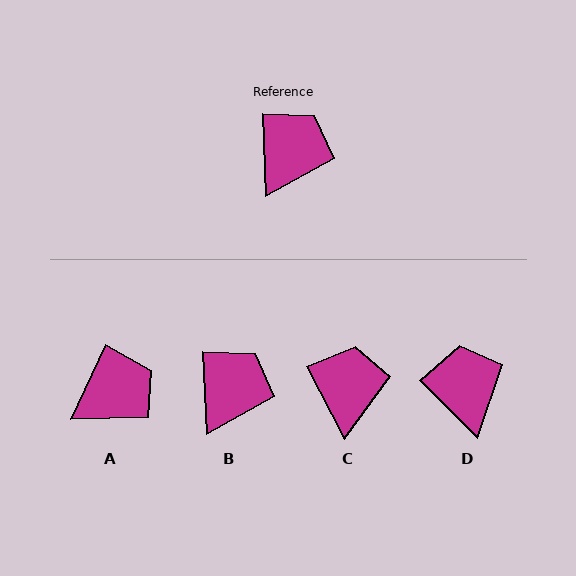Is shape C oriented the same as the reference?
No, it is off by about 25 degrees.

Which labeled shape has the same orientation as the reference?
B.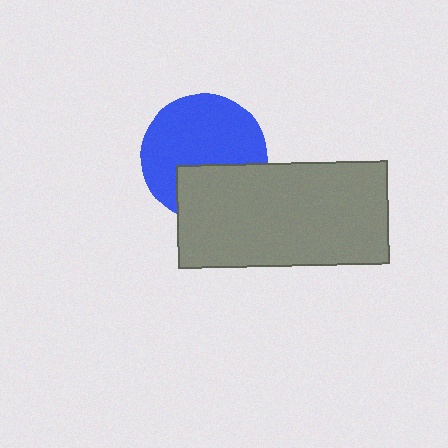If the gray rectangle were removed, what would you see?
You would see the complete blue circle.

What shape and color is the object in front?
The object in front is a gray rectangle.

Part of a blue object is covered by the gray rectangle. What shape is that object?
It is a circle.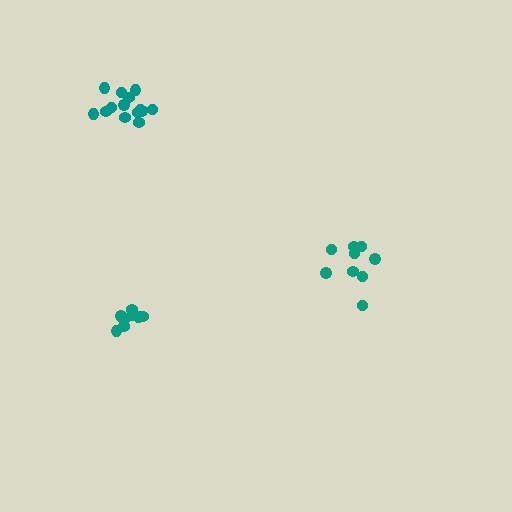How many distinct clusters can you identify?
There are 3 distinct clusters.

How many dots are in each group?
Group 1: 14 dots, Group 2: 9 dots, Group 3: 9 dots (32 total).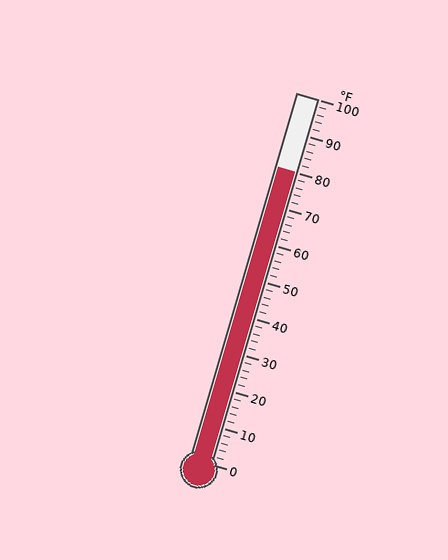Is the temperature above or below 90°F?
The temperature is below 90°F.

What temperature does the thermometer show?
The thermometer shows approximately 80°F.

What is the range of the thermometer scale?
The thermometer scale ranges from 0°F to 100°F.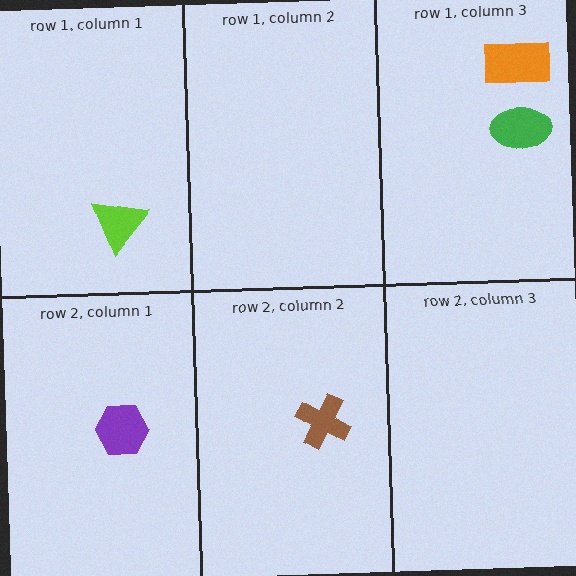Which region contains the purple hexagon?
The row 2, column 1 region.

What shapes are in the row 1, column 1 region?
The lime triangle.